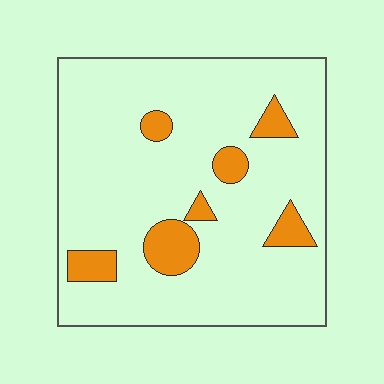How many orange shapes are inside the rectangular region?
7.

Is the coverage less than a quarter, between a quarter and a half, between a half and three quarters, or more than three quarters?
Less than a quarter.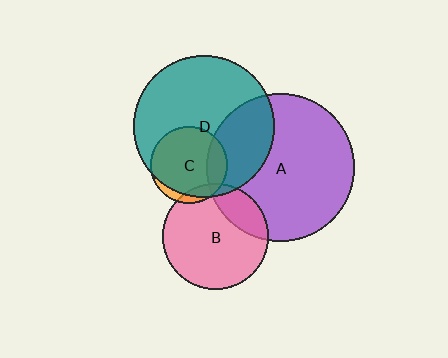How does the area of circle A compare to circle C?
Approximately 3.7 times.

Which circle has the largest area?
Circle A (purple).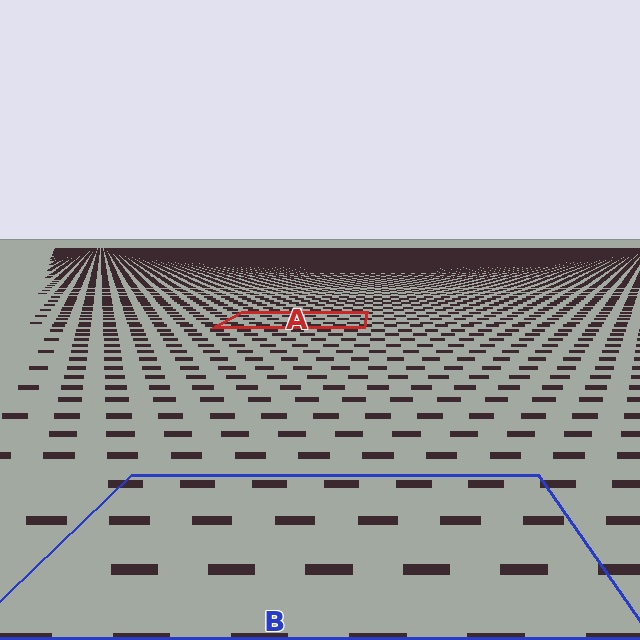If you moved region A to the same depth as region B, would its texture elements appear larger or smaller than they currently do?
They would appear larger. At a closer depth, the same texture elements are projected at a bigger on-screen size.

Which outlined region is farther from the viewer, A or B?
Region A is farther from the viewer — the texture elements inside it appear smaller and more densely packed.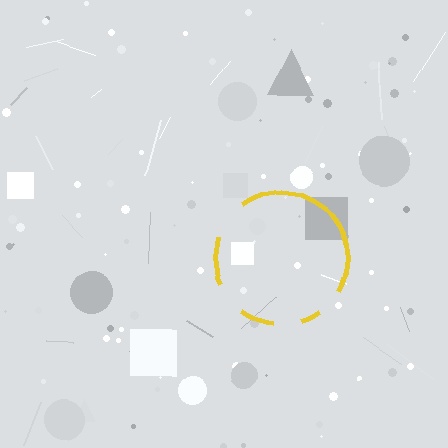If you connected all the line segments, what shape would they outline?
They would outline a circle.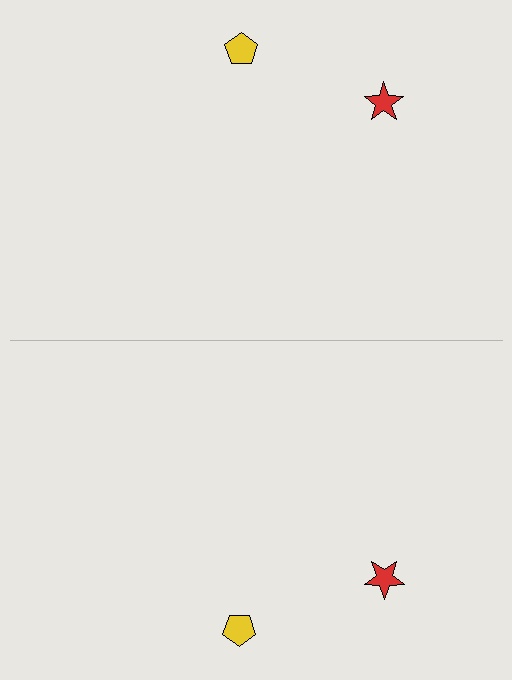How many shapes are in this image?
There are 4 shapes in this image.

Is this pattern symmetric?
Yes, this pattern has bilateral (reflection) symmetry.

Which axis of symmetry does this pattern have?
The pattern has a horizontal axis of symmetry running through the center of the image.